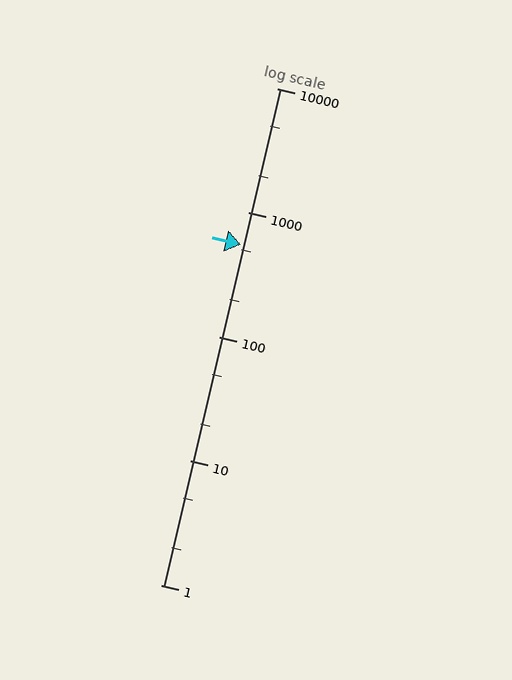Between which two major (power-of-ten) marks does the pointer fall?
The pointer is between 100 and 1000.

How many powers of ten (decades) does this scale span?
The scale spans 4 decades, from 1 to 10000.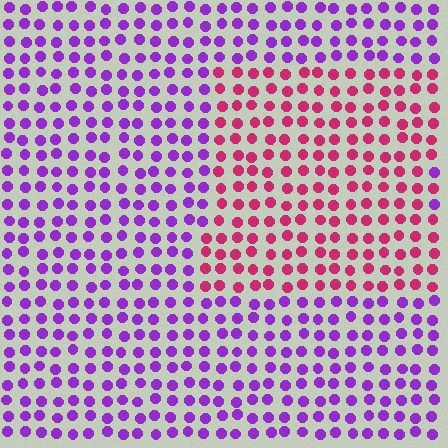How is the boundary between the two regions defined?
The boundary is defined purely by a slight shift in hue (about 55 degrees). Spacing, size, and orientation are identical on both sides.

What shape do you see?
I see a rectangle.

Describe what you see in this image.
The image is filled with small purple elements in a uniform arrangement. A rectangle-shaped region is visible where the elements are tinted to a slightly different hue, forming a subtle color boundary.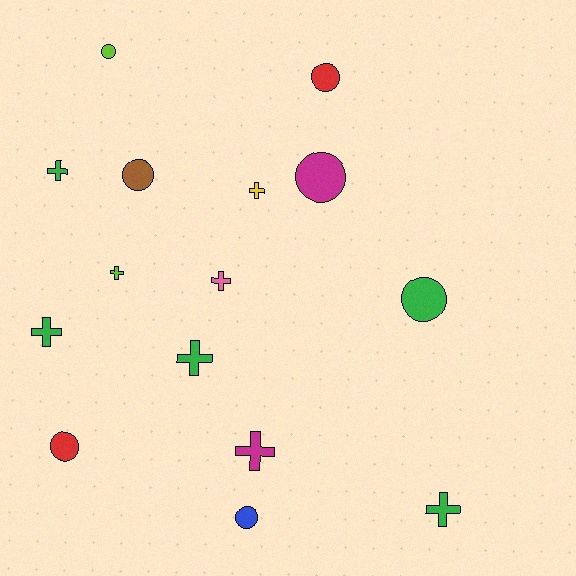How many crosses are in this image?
There are 8 crosses.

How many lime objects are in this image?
There are 2 lime objects.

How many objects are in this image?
There are 15 objects.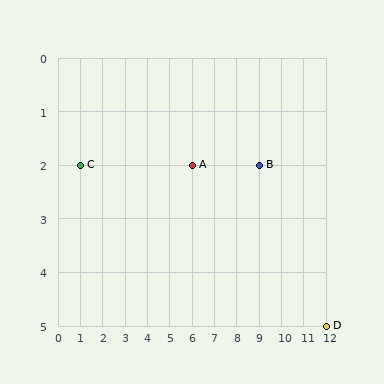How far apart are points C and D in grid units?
Points C and D are 11 columns and 3 rows apart (about 11.4 grid units diagonally).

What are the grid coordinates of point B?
Point B is at grid coordinates (9, 2).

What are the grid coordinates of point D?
Point D is at grid coordinates (12, 5).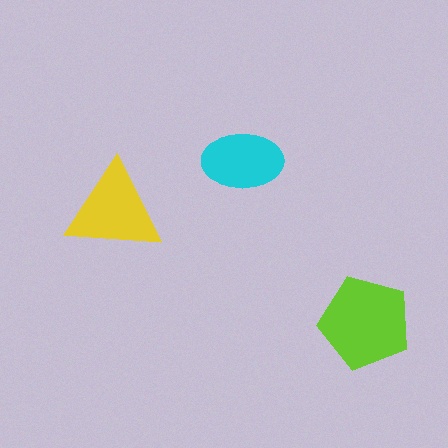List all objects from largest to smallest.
The lime pentagon, the yellow triangle, the cyan ellipse.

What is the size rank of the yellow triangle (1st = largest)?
2nd.